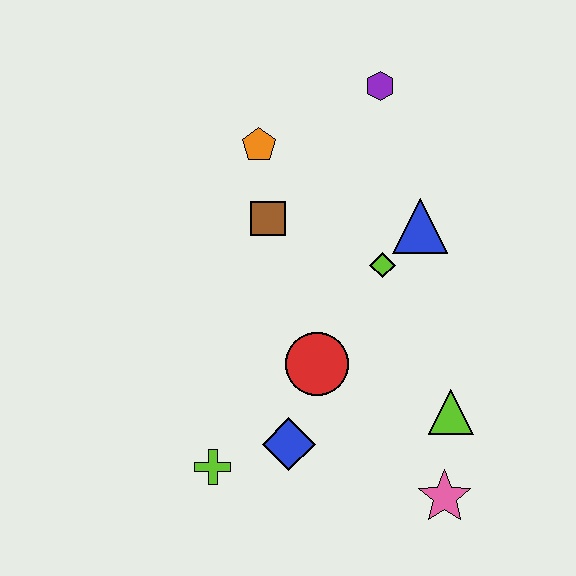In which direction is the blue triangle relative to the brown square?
The blue triangle is to the right of the brown square.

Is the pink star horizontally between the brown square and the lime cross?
No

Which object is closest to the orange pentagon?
The brown square is closest to the orange pentagon.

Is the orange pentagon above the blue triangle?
Yes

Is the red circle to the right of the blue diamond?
Yes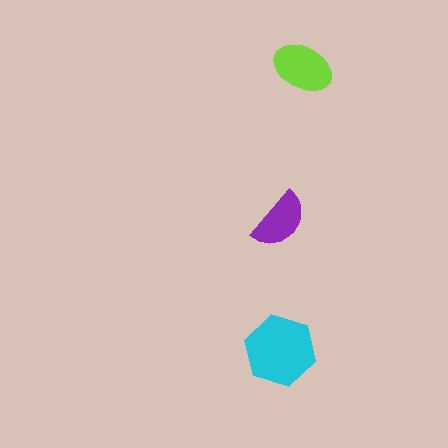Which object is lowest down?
The cyan hexagon is bottommost.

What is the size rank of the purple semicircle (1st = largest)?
3rd.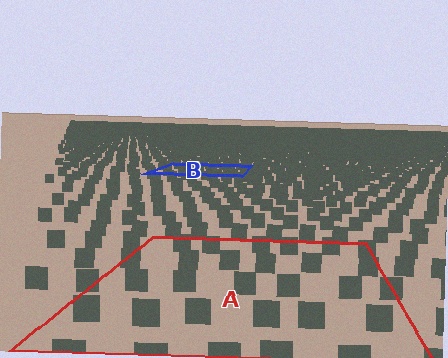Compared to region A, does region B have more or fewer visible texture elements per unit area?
Region B has more texture elements per unit area — they are packed more densely because it is farther away.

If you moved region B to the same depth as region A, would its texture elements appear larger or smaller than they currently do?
They would appear larger. At a closer depth, the same texture elements are projected at a bigger on-screen size.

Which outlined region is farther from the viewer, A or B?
Region B is farther from the viewer — the texture elements inside it appear smaller and more densely packed.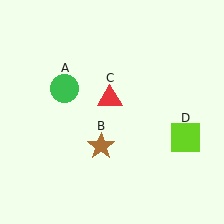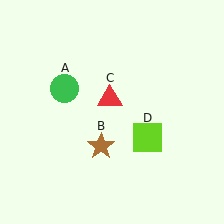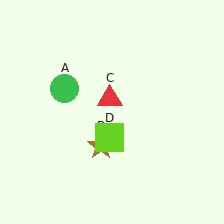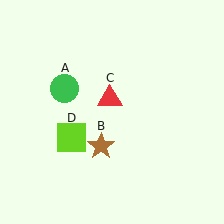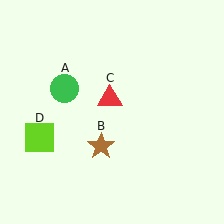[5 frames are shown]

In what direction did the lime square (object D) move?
The lime square (object D) moved left.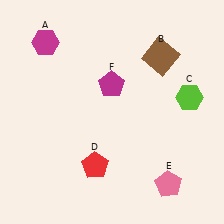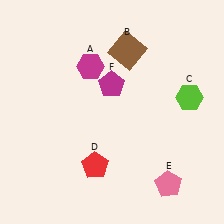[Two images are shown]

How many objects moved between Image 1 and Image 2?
2 objects moved between the two images.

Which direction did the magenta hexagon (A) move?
The magenta hexagon (A) moved right.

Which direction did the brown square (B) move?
The brown square (B) moved left.